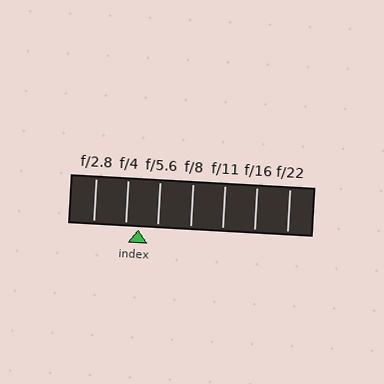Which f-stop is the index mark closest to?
The index mark is closest to f/4.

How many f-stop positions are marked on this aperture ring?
There are 7 f-stop positions marked.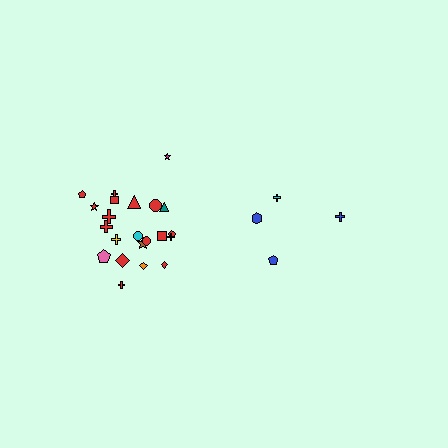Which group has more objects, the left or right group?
The left group.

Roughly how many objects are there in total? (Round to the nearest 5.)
Roughly 25 objects in total.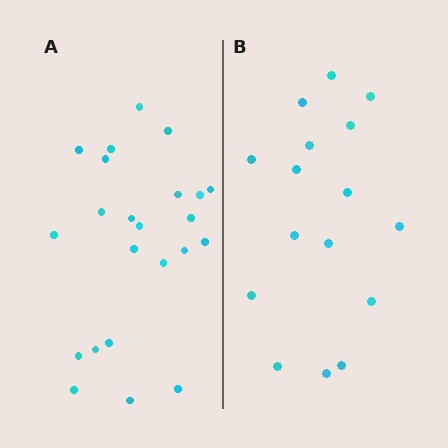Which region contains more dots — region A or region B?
Region A (the left region) has more dots.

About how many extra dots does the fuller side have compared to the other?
Region A has roughly 8 or so more dots than region B.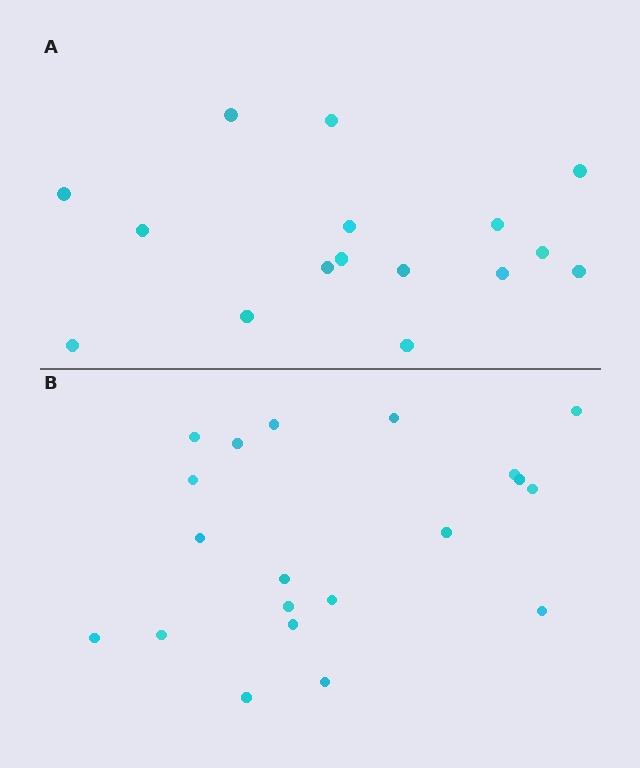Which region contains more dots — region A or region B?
Region B (the bottom region) has more dots.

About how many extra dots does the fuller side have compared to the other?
Region B has about 4 more dots than region A.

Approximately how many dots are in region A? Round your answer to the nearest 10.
About 20 dots. (The exact count is 16, which rounds to 20.)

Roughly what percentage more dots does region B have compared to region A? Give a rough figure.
About 25% more.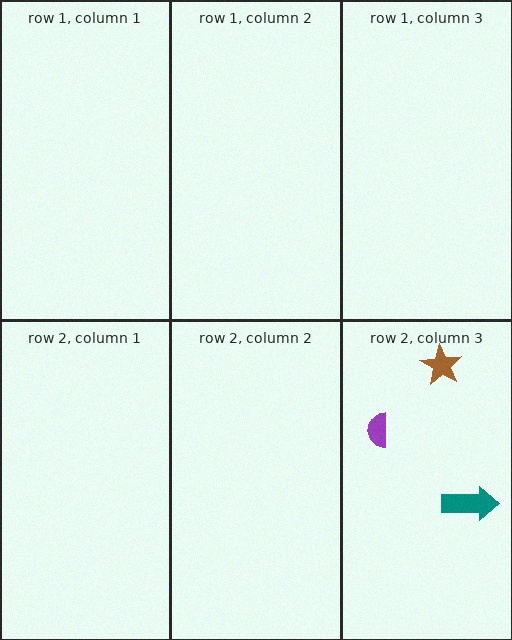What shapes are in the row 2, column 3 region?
The brown star, the teal arrow, the purple semicircle.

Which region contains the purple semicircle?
The row 2, column 3 region.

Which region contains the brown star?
The row 2, column 3 region.